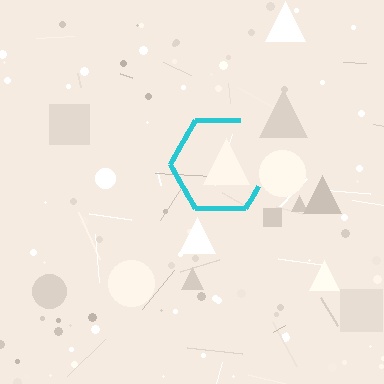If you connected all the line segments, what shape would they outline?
They would outline a hexagon.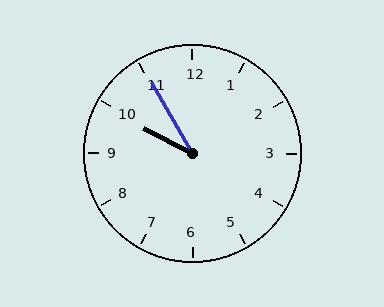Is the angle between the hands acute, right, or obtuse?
It is acute.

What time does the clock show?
9:55.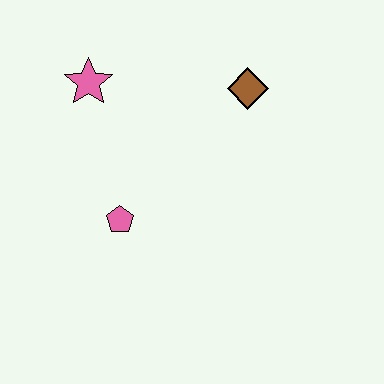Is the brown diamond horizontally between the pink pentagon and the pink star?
No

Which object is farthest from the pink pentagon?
The brown diamond is farthest from the pink pentagon.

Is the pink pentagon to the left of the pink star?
No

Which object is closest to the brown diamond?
The pink star is closest to the brown diamond.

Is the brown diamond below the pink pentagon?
No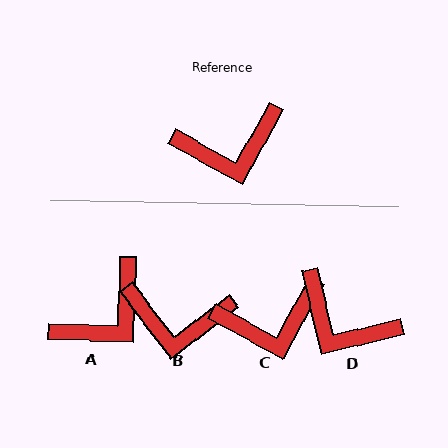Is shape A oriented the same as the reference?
No, it is off by about 27 degrees.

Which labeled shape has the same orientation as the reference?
C.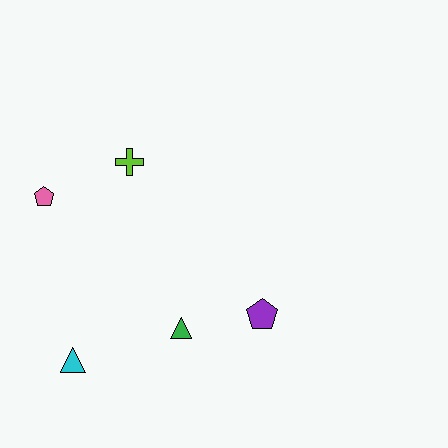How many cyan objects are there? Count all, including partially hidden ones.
There is 1 cyan object.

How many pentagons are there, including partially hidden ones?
There are 2 pentagons.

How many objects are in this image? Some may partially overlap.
There are 5 objects.